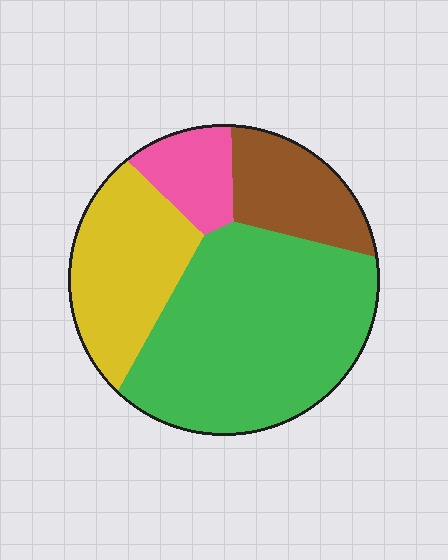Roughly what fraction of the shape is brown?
Brown covers roughly 15% of the shape.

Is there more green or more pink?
Green.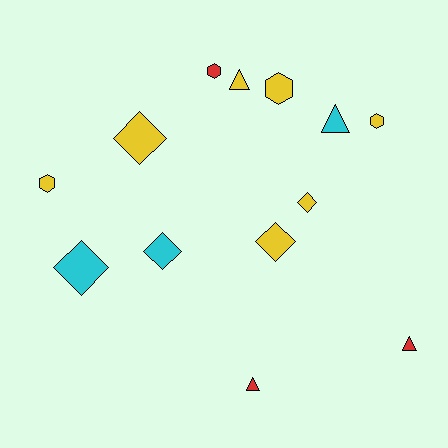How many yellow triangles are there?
There is 1 yellow triangle.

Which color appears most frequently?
Yellow, with 7 objects.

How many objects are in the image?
There are 13 objects.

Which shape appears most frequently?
Diamond, with 5 objects.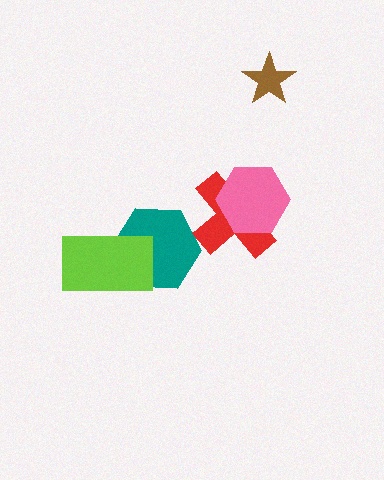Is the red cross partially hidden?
Yes, it is partially covered by another shape.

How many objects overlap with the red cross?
1 object overlaps with the red cross.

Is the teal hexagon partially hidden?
Yes, it is partially covered by another shape.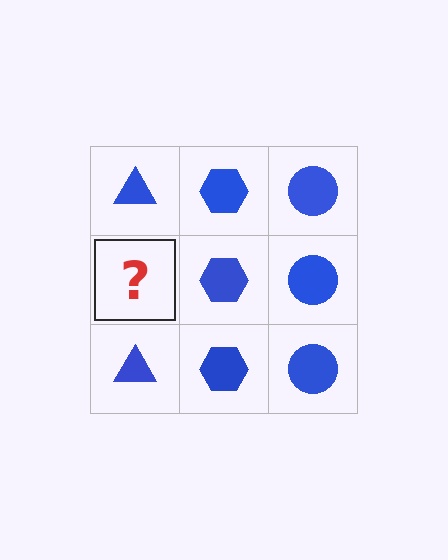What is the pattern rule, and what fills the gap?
The rule is that each column has a consistent shape. The gap should be filled with a blue triangle.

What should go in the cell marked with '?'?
The missing cell should contain a blue triangle.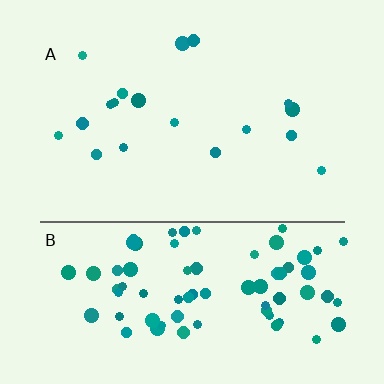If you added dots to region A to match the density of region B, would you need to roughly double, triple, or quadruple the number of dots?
Approximately quadruple.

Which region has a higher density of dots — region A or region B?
B (the bottom).